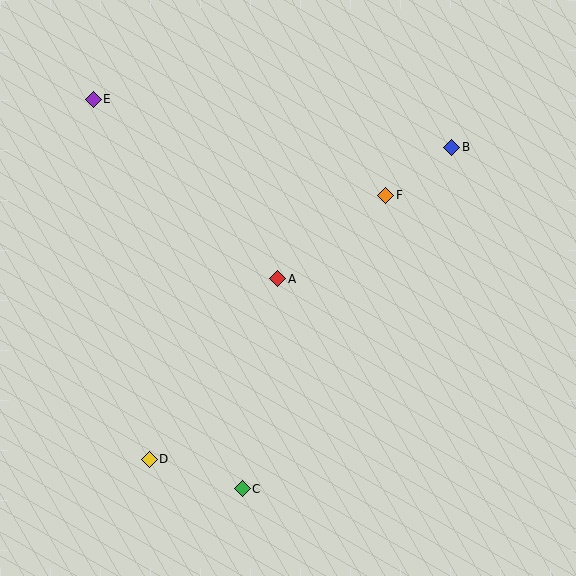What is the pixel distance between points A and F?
The distance between A and F is 137 pixels.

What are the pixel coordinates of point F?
Point F is at (386, 195).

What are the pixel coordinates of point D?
Point D is at (149, 459).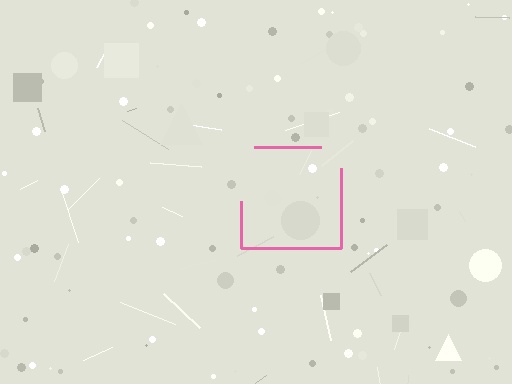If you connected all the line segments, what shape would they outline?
They would outline a square.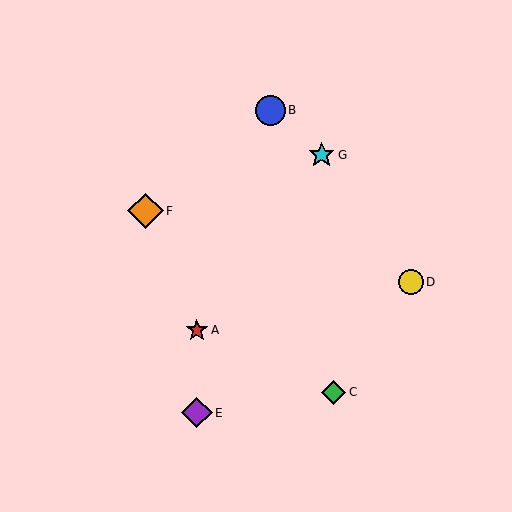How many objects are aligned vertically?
2 objects (A, E) are aligned vertically.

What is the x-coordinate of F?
Object F is at x≈146.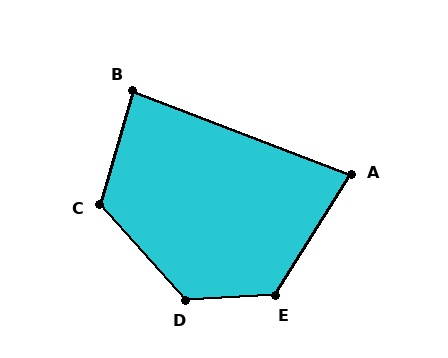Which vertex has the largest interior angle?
D, at approximately 129 degrees.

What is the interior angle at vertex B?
Approximately 85 degrees (approximately right).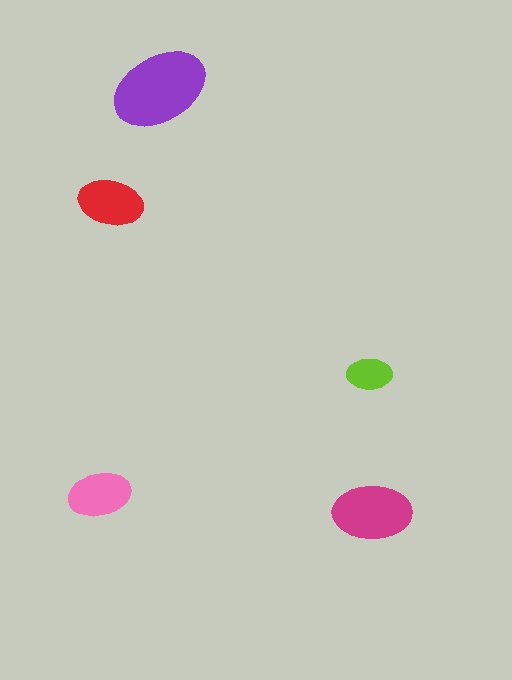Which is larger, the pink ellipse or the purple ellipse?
The purple one.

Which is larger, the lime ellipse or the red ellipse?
The red one.